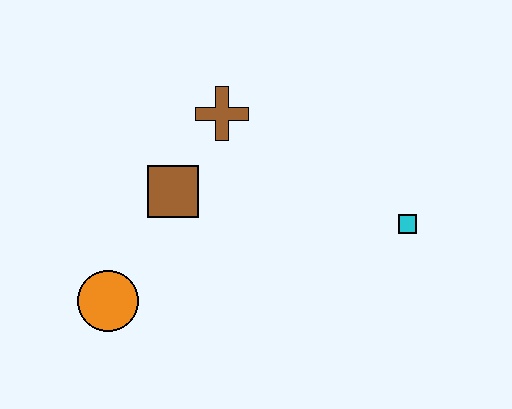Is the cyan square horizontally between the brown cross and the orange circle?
No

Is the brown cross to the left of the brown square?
No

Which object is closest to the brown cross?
The brown square is closest to the brown cross.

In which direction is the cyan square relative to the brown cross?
The cyan square is to the right of the brown cross.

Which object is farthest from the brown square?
The cyan square is farthest from the brown square.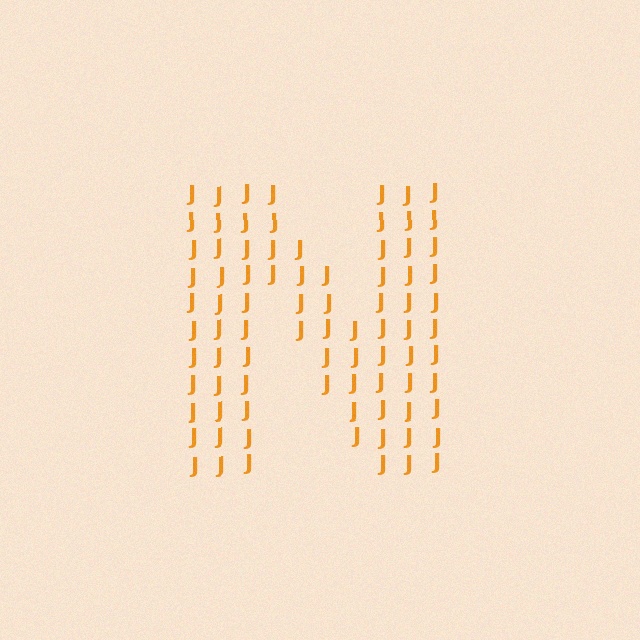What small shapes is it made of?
It is made of small letter J's.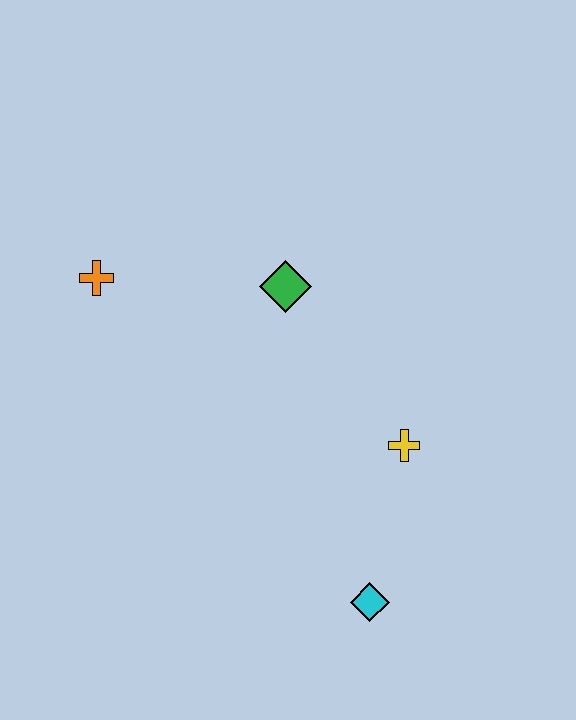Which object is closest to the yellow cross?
The cyan diamond is closest to the yellow cross.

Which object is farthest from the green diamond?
The cyan diamond is farthest from the green diamond.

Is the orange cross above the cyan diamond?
Yes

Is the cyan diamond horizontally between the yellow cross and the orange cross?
Yes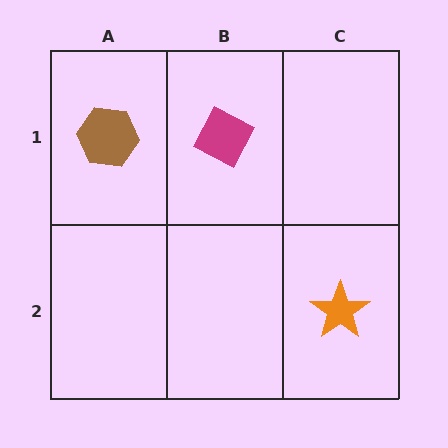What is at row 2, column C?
An orange star.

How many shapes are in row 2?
1 shape.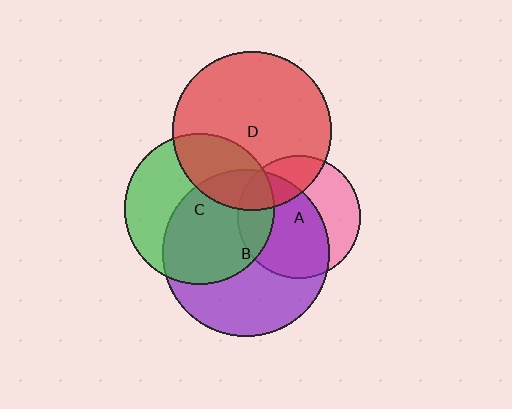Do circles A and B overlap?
Yes.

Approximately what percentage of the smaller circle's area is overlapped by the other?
Approximately 60%.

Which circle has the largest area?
Circle B (purple).